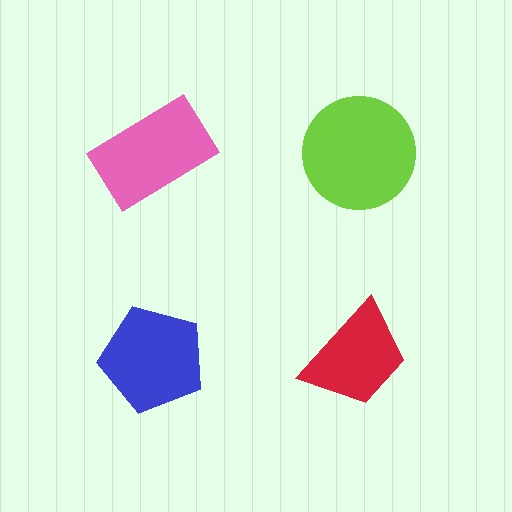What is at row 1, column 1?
A pink rectangle.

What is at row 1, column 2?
A lime circle.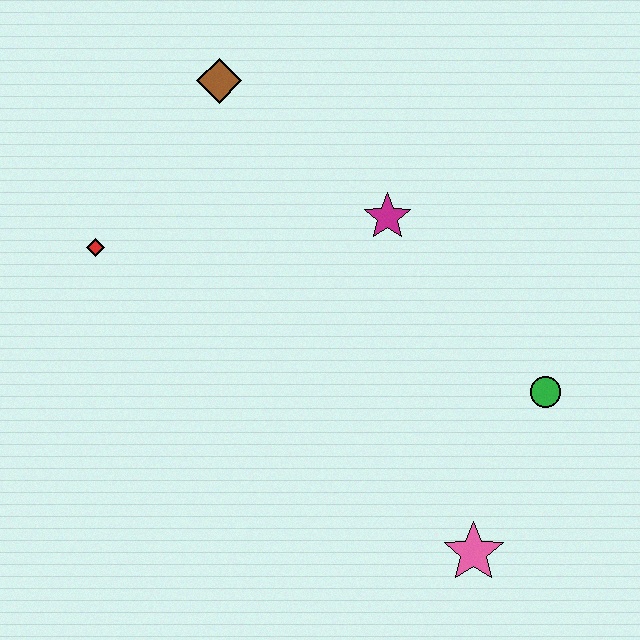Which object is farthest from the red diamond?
The pink star is farthest from the red diamond.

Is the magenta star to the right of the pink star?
No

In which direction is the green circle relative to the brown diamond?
The green circle is to the right of the brown diamond.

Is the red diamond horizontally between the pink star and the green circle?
No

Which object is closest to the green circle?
The pink star is closest to the green circle.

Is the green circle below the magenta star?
Yes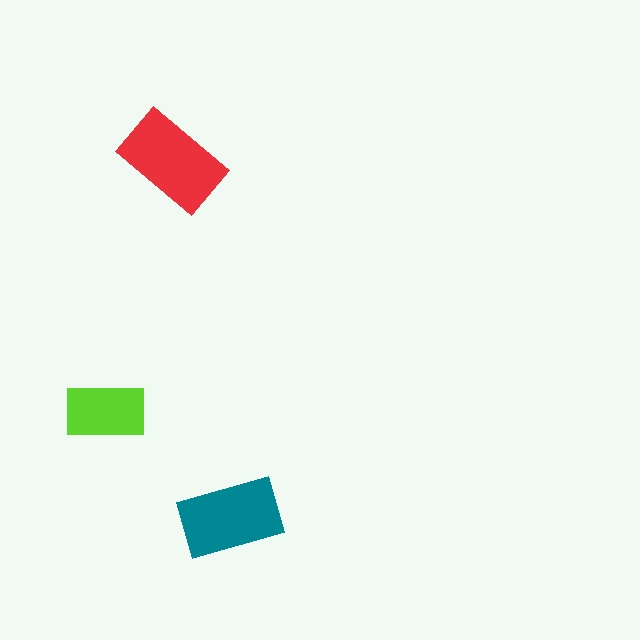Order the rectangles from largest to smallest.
the red one, the teal one, the lime one.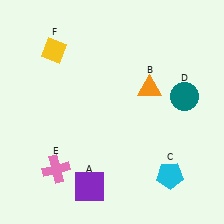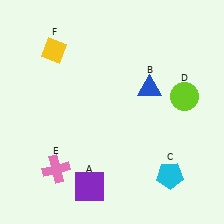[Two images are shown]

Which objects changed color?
B changed from orange to blue. D changed from teal to lime.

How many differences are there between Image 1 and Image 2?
There are 2 differences between the two images.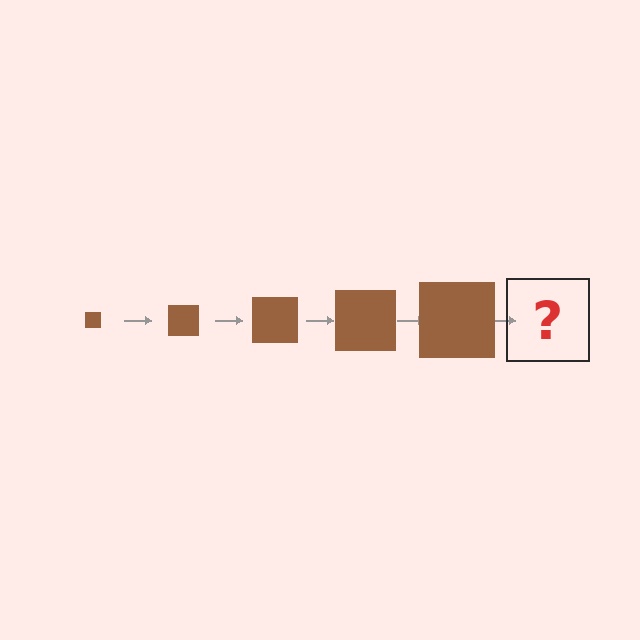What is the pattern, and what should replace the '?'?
The pattern is that the square gets progressively larger each step. The '?' should be a brown square, larger than the previous one.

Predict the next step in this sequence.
The next step is a brown square, larger than the previous one.